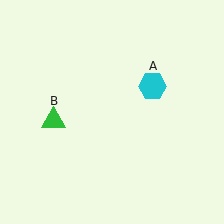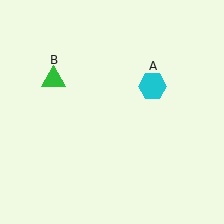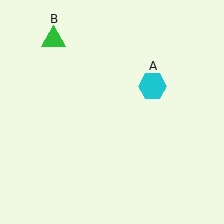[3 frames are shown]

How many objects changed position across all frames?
1 object changed position: green triangle (object B).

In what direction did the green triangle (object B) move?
The green triangle (object B) moved up.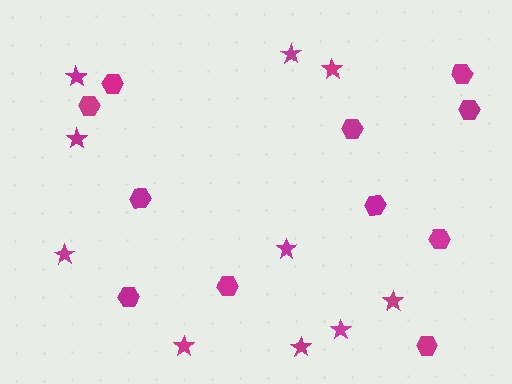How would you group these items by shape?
There are 2 groups: one group of stars (10) and one group of hexagons (11).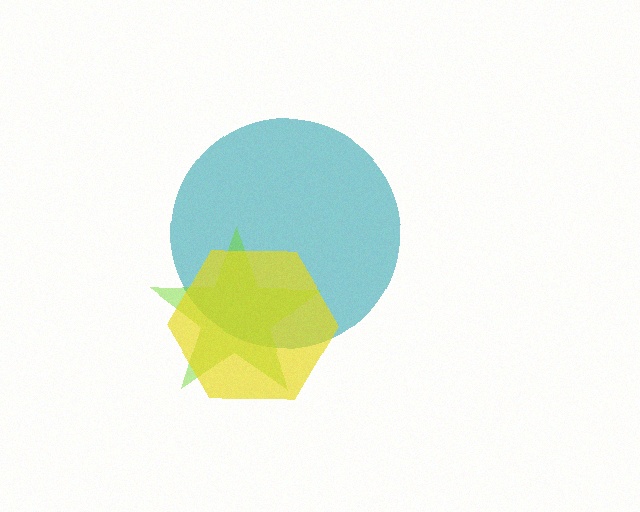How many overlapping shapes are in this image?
There are 3 overlapping shapes in the image.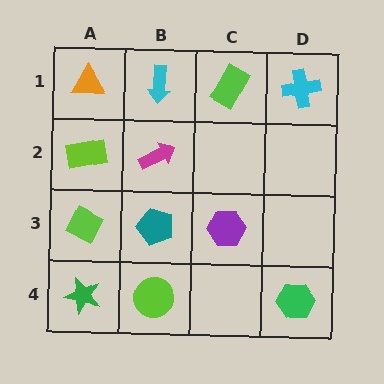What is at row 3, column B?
A teal pentagon.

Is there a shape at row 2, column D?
No, that cell is empty.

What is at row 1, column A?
An orange triangle.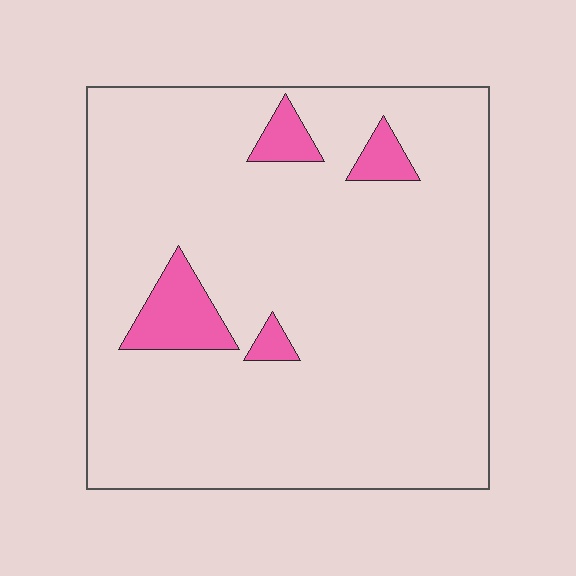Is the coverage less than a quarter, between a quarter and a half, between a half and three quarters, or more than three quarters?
Less than a quarter.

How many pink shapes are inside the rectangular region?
4.